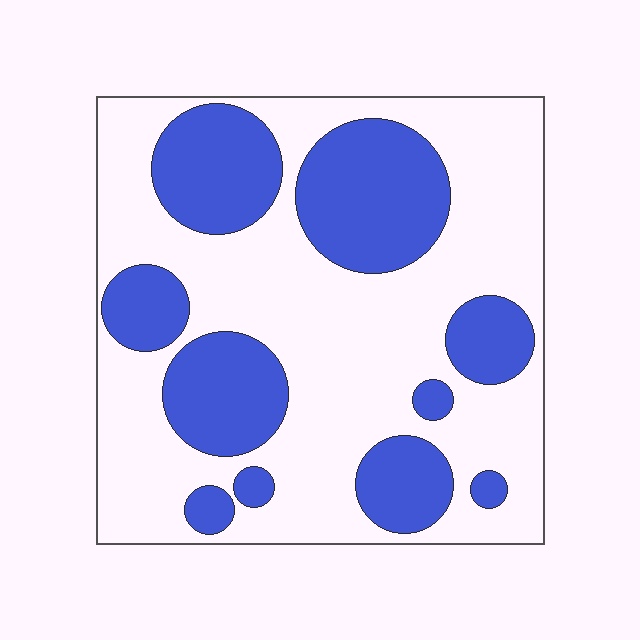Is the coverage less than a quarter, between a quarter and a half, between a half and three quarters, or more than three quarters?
Between a quarter and a half.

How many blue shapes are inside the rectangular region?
10.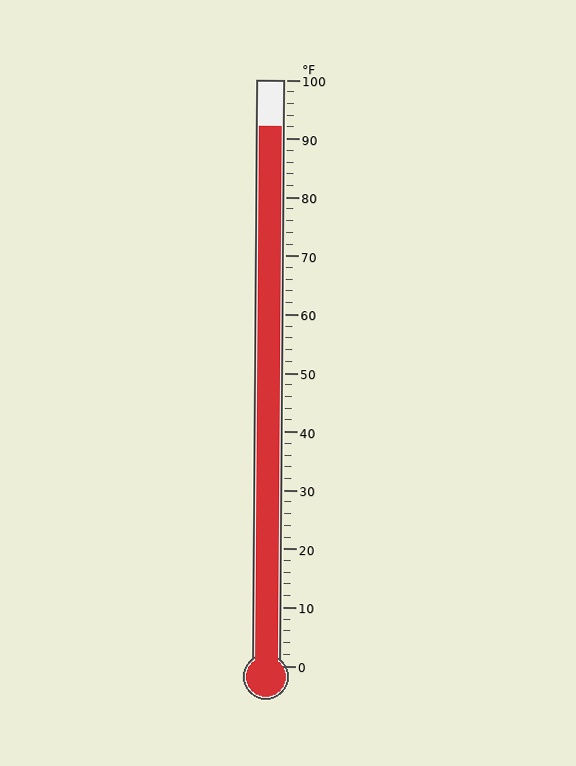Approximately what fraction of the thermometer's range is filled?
The thermometer is filled to approximately 90% of its range.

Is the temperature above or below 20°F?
The temperature is above 20°F.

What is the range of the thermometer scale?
The thermometer scale ranges from 0°F to 100°F.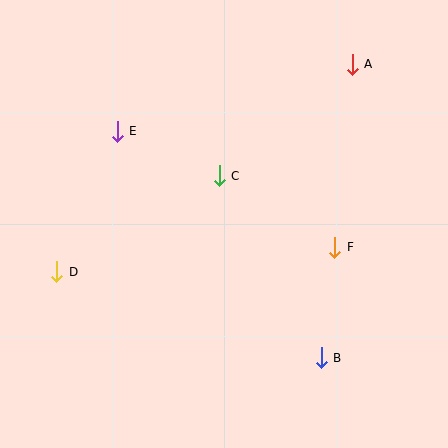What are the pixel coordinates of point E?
Point E is at (117, 131).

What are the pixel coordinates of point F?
Point F is at (335, 247).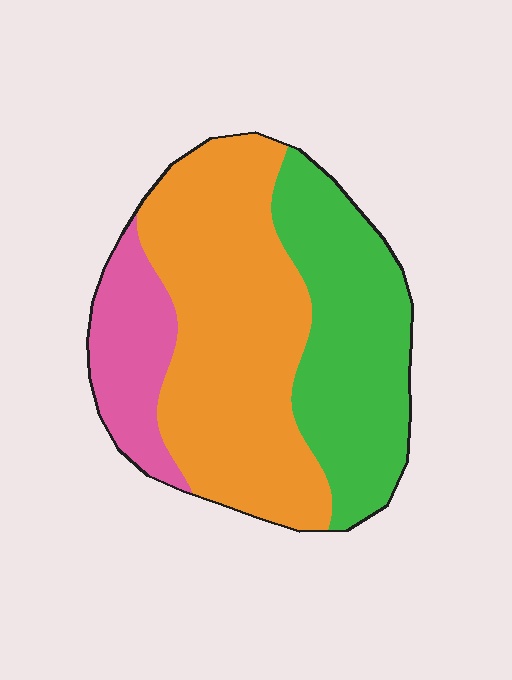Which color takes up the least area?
Pink, at roughly 15%.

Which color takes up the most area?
Orange, at roughly 50%.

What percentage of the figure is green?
Green takes up about one third (1/3) of the figure.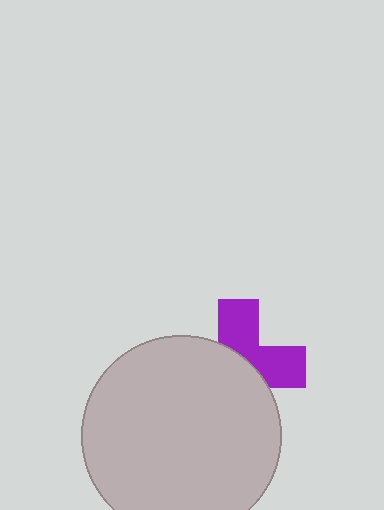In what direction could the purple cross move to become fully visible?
The purple cross could move toward the upper-right. That would shift it out from behind the light gray circle entirely.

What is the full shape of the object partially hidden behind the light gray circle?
The partially hidden object is a purple cross.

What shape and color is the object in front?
The object in front is a light gray circle.